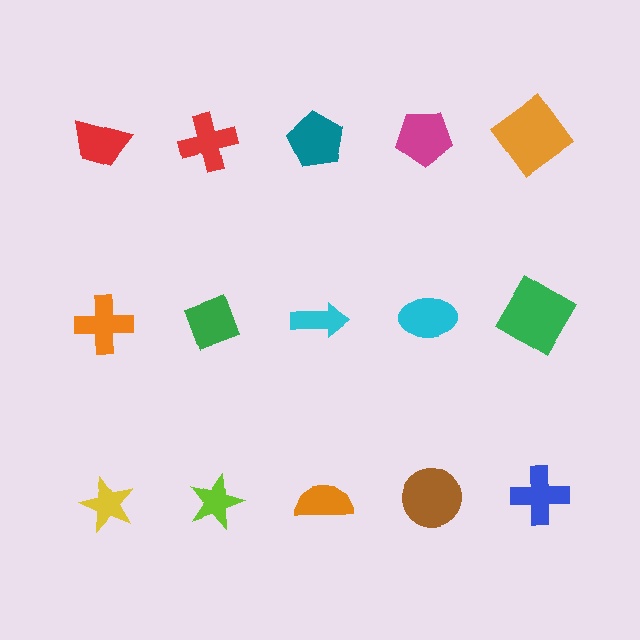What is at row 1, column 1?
A red trapezoid.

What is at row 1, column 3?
A teal pentagon.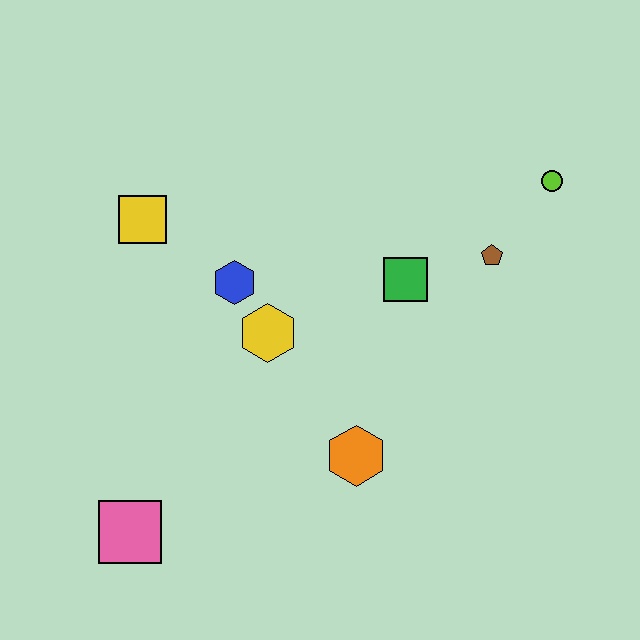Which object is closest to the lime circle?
The brown pentagon is closest to the lime circle.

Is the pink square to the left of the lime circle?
Yes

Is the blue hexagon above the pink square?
Yes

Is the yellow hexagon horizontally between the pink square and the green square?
Yes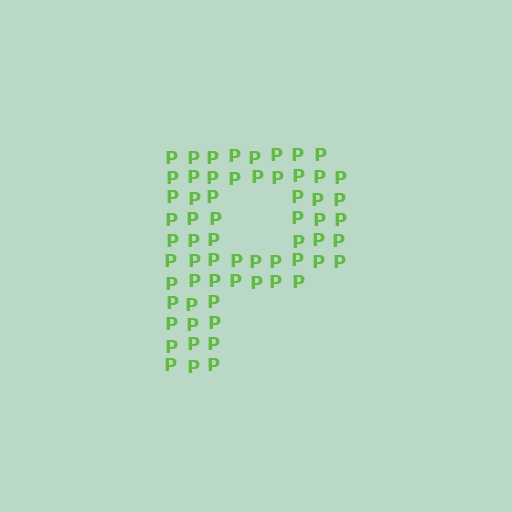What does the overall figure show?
The overall figure shows the letter P.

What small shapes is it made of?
It is made of small letter P's.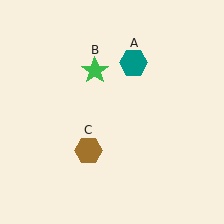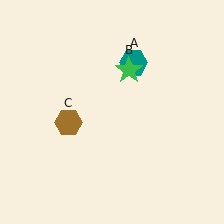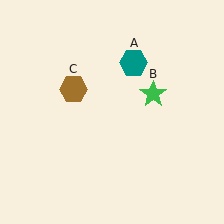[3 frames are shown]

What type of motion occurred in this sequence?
The green star (object B), brown hexagon (object C) rotated clockwise around the center of the scene.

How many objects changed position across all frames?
2 objects changed position: green star (object B), brown hexagon (object C).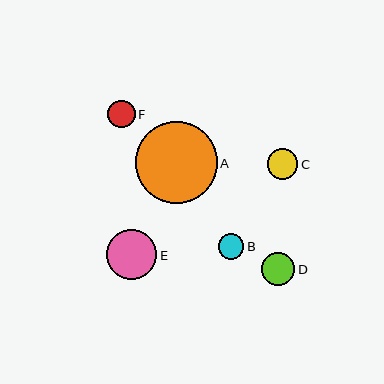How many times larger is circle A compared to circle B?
Circle A is approximately 3.2 times the size of circle B.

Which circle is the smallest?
Circle B is the smallest with a size of approximately 26 pixels.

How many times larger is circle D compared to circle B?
Circle D is approximately 1.3 times the size of circle B.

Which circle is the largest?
Circle A is the largest with a size of approximately 82 pixels.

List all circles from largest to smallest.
From largest to smallest: A, E, D, C, F, B.